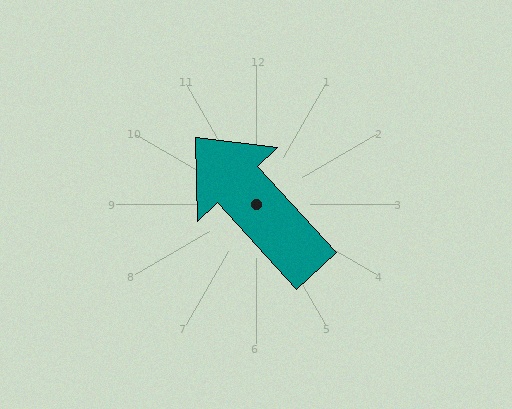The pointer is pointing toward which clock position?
Roughly 11 o'clock.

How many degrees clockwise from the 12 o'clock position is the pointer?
Approximately 318 degrees.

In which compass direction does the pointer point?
Northwest.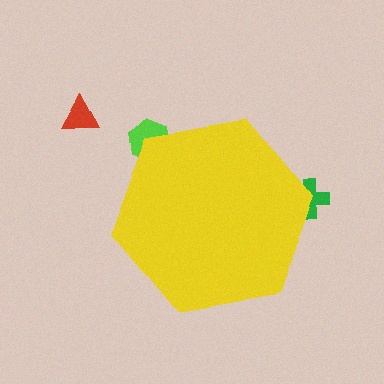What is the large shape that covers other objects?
A yellow hexagon.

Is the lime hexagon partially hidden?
Yes, the lime hexagon is partially hidden behind the yellow hexagon.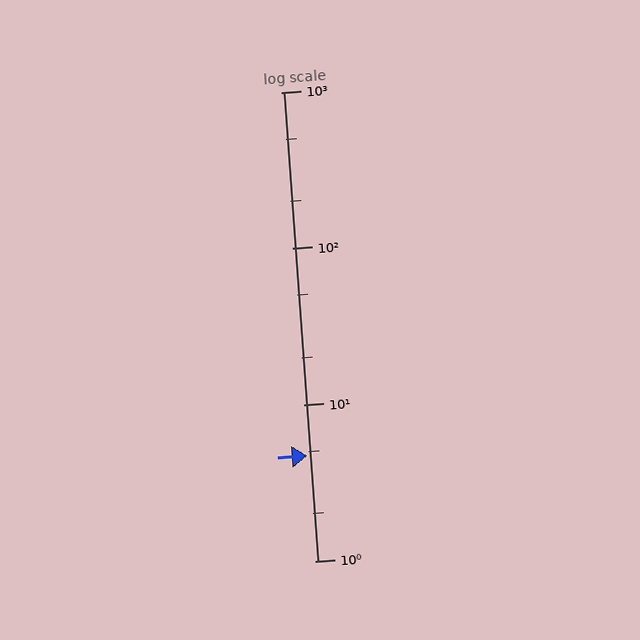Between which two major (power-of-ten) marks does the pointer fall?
The pointer is between 1 and 10.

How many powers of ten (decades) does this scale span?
The scale spans 3 decades, from 1 to 1000.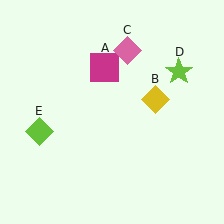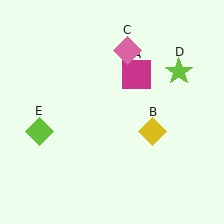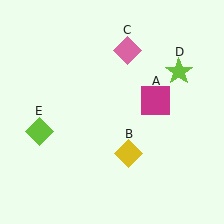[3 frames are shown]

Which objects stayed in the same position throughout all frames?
Pink diamond (object C) and lime star (object D) and lime diamond (object E) remained stationary.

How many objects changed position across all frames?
2 objects changed position: magenta square (object A), yellow diamond (object B).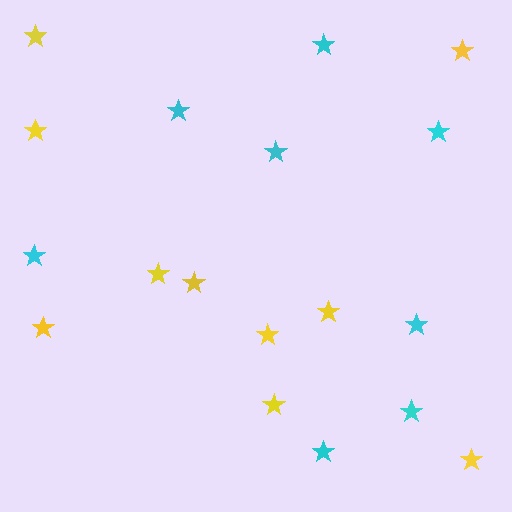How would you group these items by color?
There are 2 groups: one group of yellow stars (10) and one group of cyan stars (8).